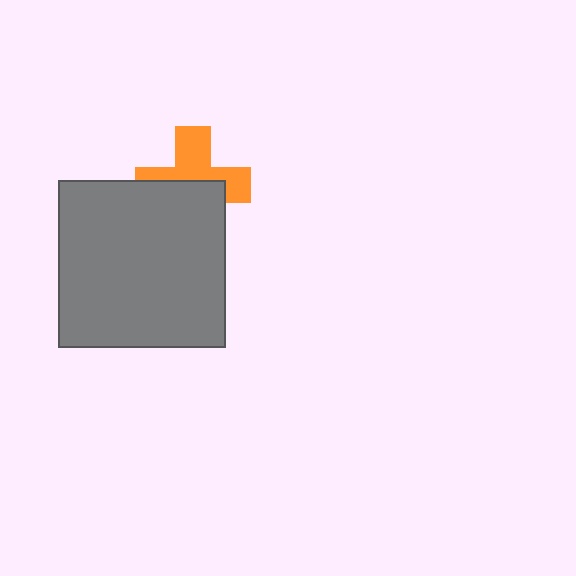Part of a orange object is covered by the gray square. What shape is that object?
It is a cross.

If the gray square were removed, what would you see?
You would see the complete orange cross.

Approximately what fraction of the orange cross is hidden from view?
Roughly 51% of the orange cross is hidden behind the gray square.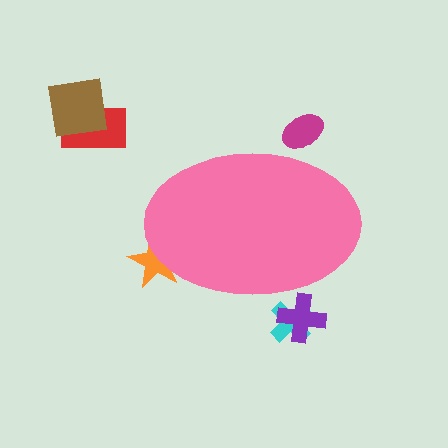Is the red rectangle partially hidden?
No, the red rectangle is fully visible.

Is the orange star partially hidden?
Yes, the orange star is partially hidden behind the pink ellipse.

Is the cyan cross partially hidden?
Yes, the cyan cross is partially hidden behind the pink ellipse.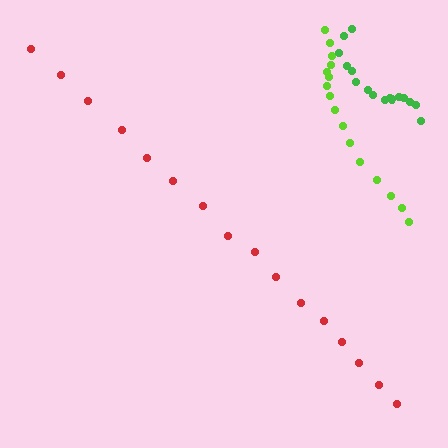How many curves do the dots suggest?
There are 3 distinct paths.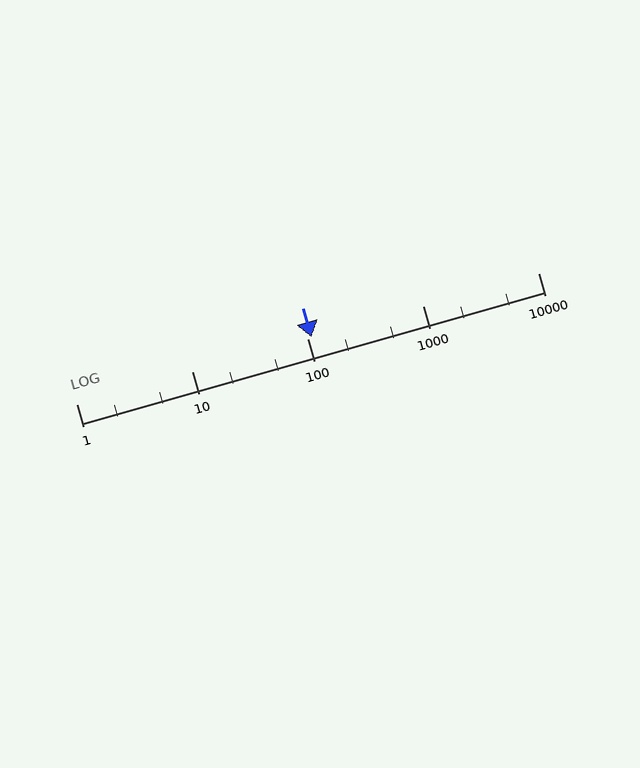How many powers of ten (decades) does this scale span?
The scale spans 4 decades, from 1 to 10000.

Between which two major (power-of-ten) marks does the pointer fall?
The pointer is between 100 and 1000.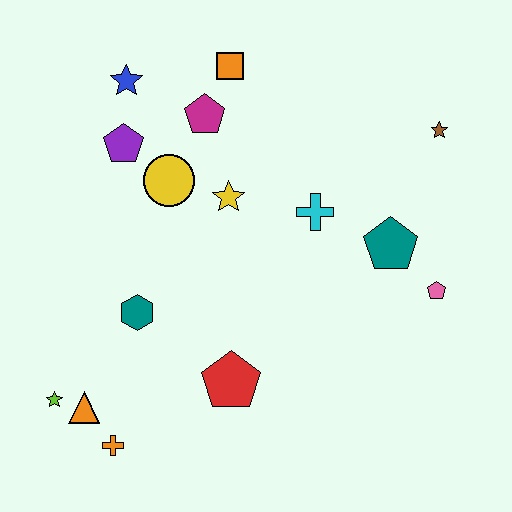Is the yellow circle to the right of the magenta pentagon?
No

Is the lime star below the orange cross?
No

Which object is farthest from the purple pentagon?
The pink pentagon is farthest from the purple pentagon.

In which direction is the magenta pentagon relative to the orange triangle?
The magenta pentagon is above the orange triangle.